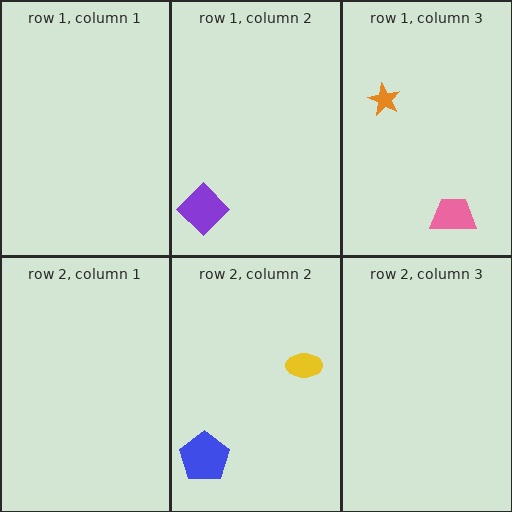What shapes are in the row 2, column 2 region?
The yellow ellipse, the blue pentagon.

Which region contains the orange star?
The row 1, column 3 region.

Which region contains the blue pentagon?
The row 2, column 2 region.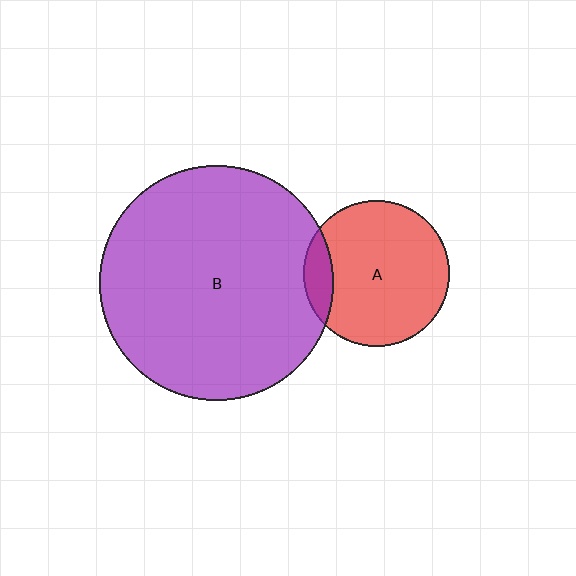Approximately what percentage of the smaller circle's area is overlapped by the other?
Approximately 10%.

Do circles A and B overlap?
Yes.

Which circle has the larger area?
Circle B (purple).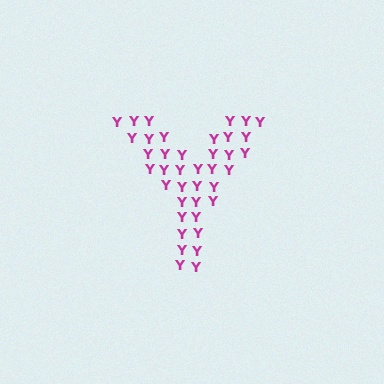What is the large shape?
The large shape is the letter Y.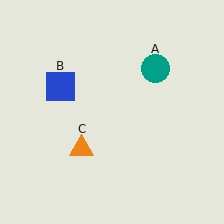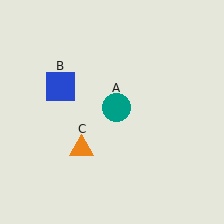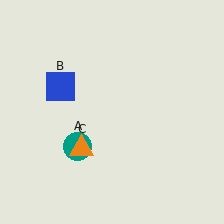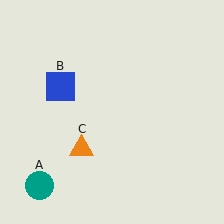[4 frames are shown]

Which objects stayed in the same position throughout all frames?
Blue square (object B) and orange triangle (object C) remained stationary.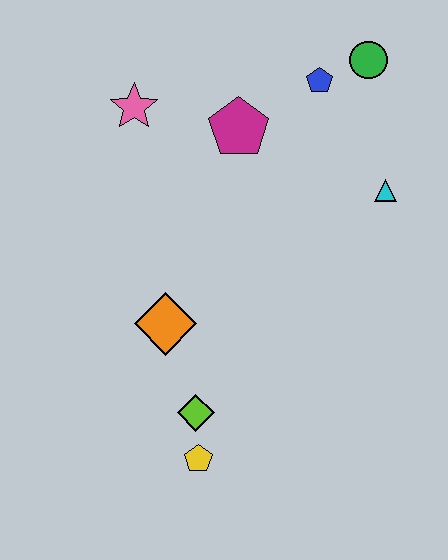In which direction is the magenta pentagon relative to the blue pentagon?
The magenta pentagon is to the left of the blue pentagon.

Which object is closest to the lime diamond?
The yellow pentagon is closest to the lime diamond.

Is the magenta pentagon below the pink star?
Yes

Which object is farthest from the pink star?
The yellow pentagon is farthest from the pink star.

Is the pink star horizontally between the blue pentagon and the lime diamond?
No